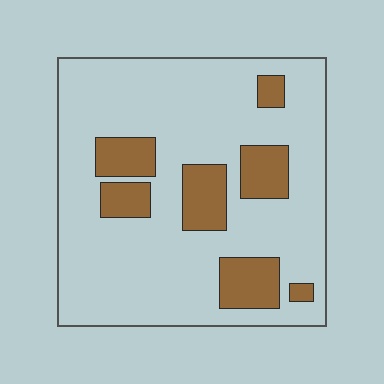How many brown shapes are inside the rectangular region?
7.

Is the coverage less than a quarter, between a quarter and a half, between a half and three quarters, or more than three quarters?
Less than a quarter.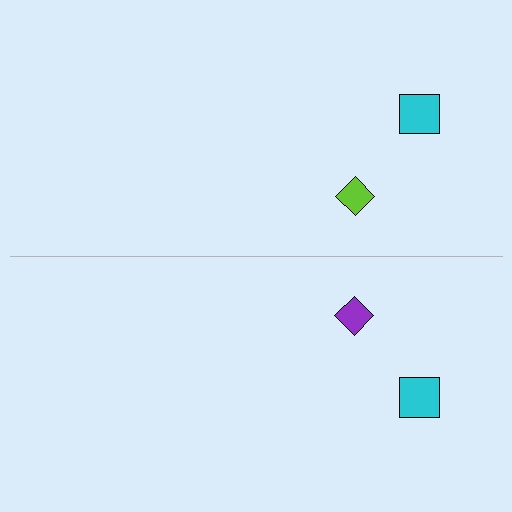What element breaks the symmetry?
The purple diamond on the bottom side breaks the symmetry — its mirror counterpart is lime.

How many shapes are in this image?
There are 4 shapes in this image.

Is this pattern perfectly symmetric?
No, the pattern is not perfectly symmetric. The purple diamond on the bottom side breaks the symmetry — its mirror counterpart is lime.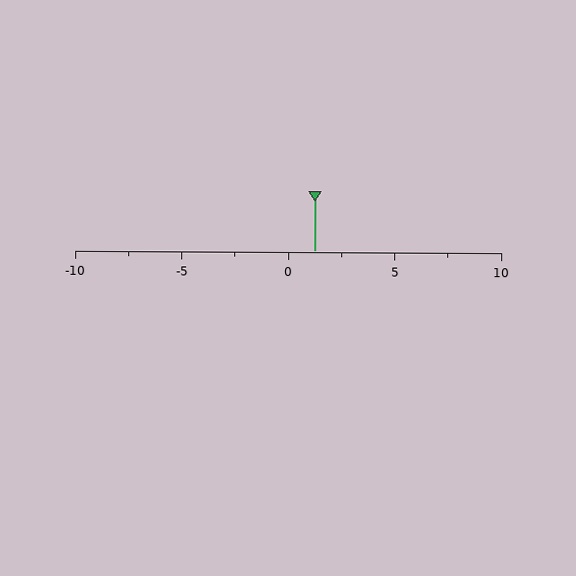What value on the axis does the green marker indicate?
The marker indicates approximately 1.2.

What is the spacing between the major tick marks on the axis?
The major ticks are spaced 5 apart.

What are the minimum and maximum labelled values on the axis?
The axis runs from -10 to 10.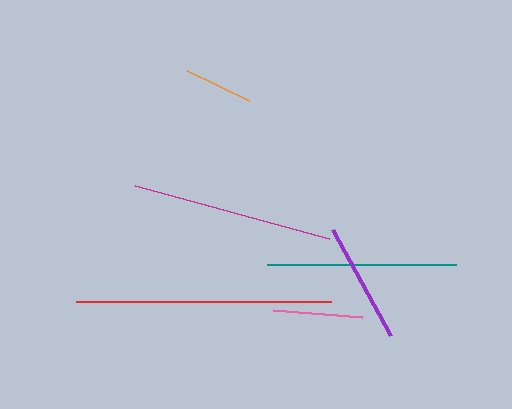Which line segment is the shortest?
The orange line is the shortest at approximately 69 pixels.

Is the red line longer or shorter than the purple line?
The red line is longer than the purple line.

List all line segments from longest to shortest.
From longest to shortest: red, magenta, teal, purple, pink, orange.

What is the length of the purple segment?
The purple segment is approximately 121 pixels long.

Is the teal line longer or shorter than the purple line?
The teal line is longer than the purple line.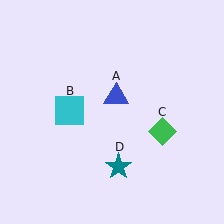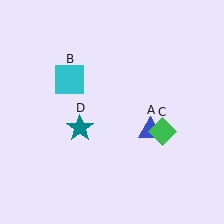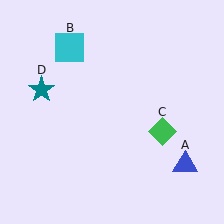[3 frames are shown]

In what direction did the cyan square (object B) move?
The cyan square (object B) moved up.